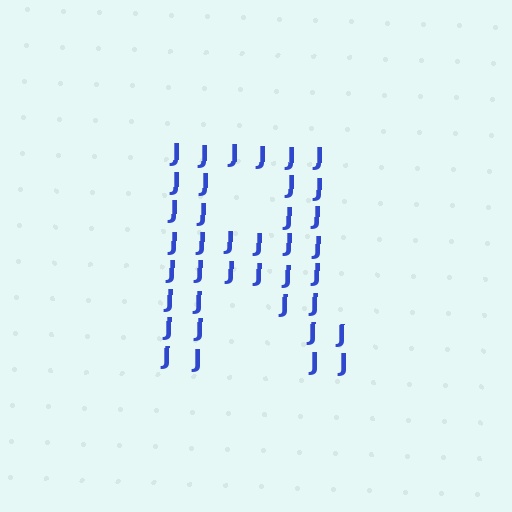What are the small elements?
The small elements are letter J's.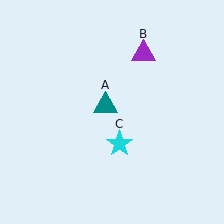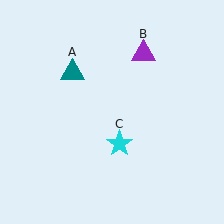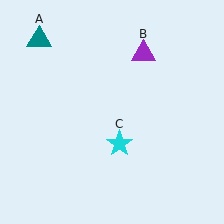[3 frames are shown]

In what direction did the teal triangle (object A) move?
The teal triangle (object A) moved up and to the left.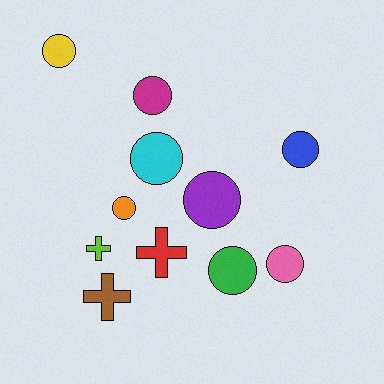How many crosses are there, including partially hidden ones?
There are 3 crosses.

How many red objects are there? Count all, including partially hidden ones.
There is 1 red object.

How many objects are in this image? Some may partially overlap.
There are 11 objects.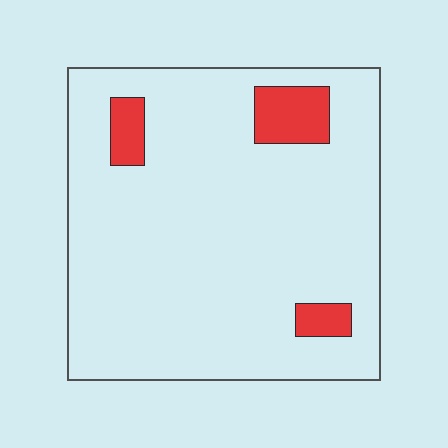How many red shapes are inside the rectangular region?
3.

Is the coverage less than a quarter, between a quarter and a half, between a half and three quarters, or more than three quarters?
Less than a quarter.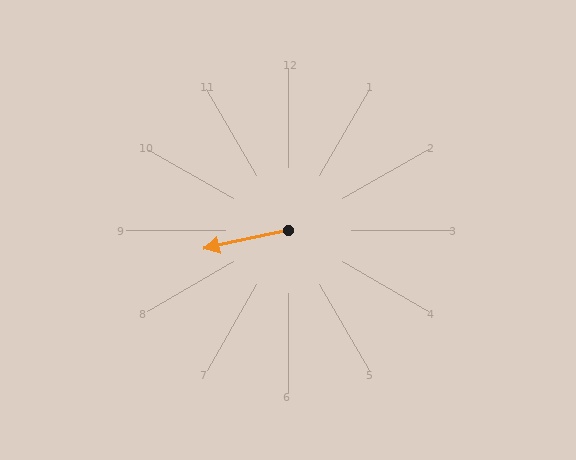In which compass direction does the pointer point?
West.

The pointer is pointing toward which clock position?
Roughly 9 o'clock.